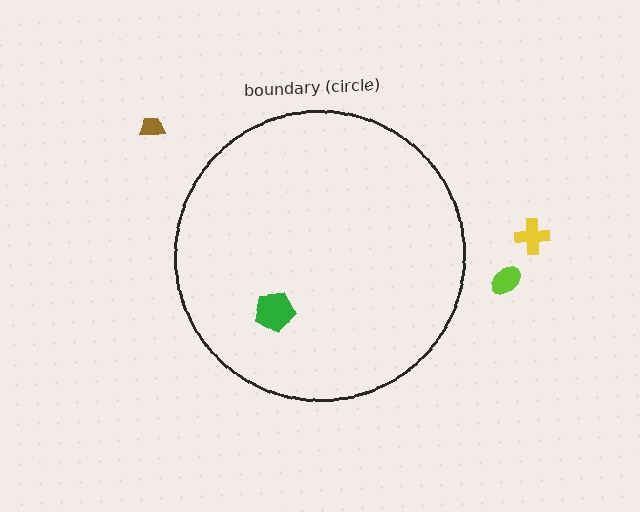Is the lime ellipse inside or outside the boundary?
Outside.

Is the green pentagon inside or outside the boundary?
Inside.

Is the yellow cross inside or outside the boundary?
Outside.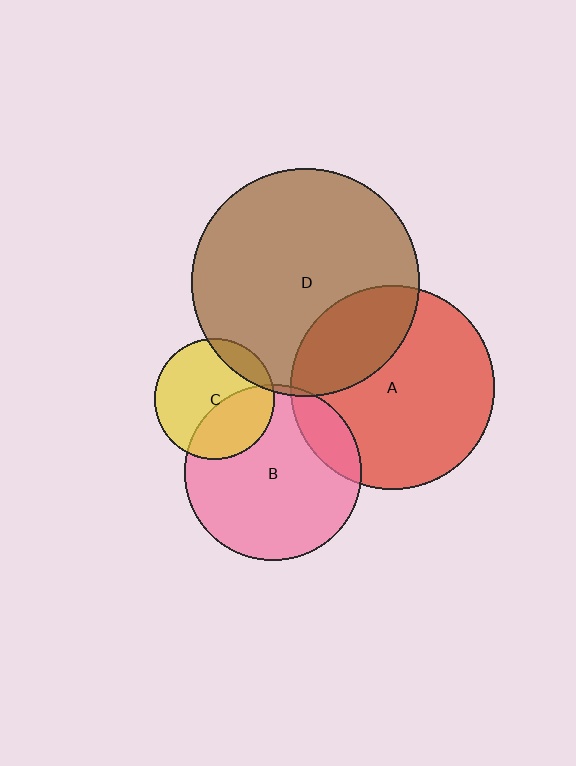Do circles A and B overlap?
Yes.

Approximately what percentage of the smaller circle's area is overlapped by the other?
Approximately 15%.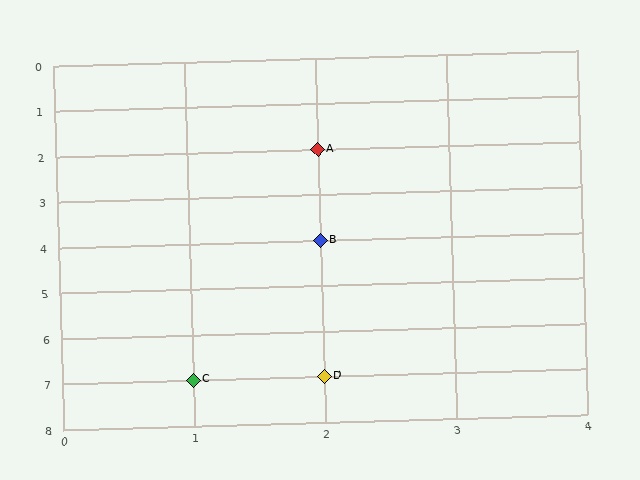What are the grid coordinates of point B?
Point B is at grid coordinates (2, 4).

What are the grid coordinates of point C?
Point C is at grid coordinates (1, 7).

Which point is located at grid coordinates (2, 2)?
Point A is at (2, 2).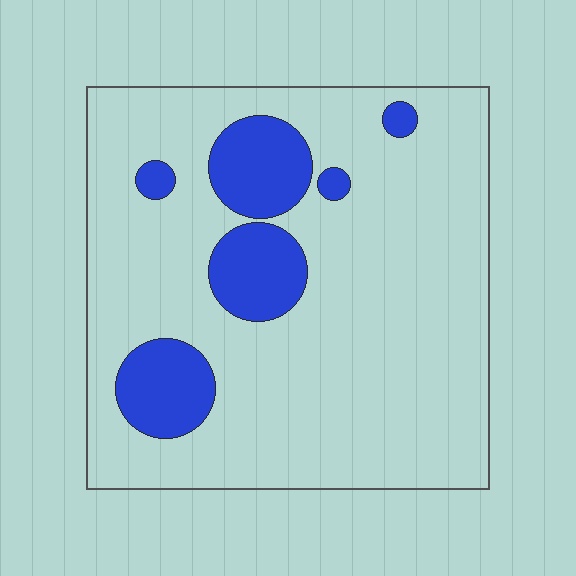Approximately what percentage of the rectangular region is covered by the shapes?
Approximately 15%.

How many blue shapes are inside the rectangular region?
6.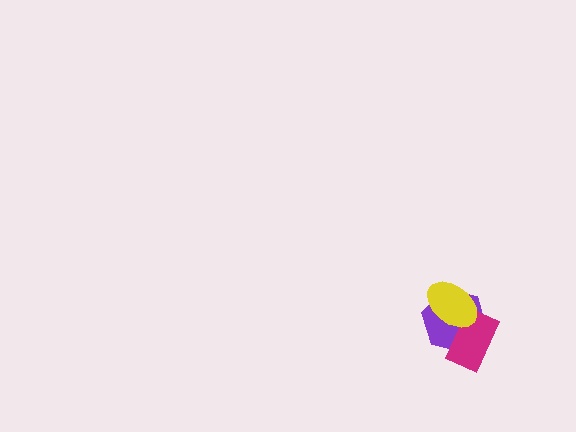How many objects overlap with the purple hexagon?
2 objects overlap with the purple hexagon.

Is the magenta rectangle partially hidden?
Yes, it is partially covered by another shape.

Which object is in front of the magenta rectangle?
The yellow ellipse is in front of the magenta rectangle.